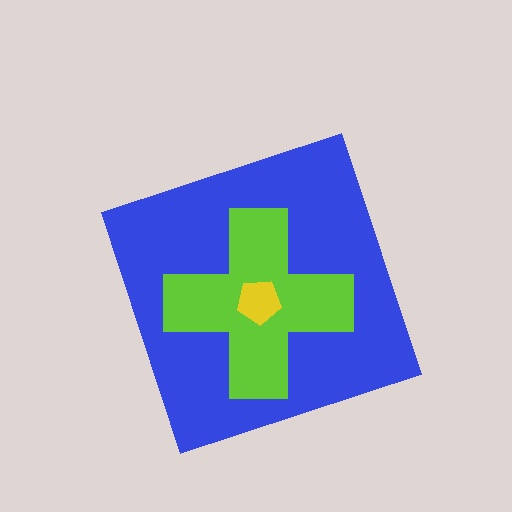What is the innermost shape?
The yellow pentagon.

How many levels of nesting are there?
3.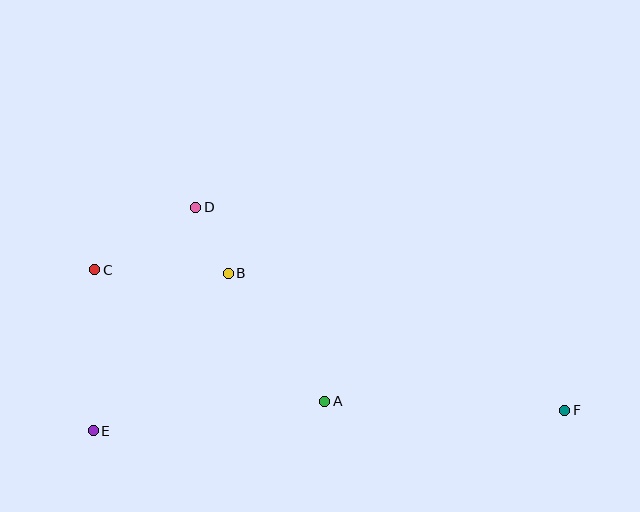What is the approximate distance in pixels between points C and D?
The distance between C and D is approximately 119 pixels.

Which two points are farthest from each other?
Points C and F are farthest from each other.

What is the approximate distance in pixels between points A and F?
The distance between A and F is approximately 241 pixels.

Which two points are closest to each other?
Points B and D are closest to each other.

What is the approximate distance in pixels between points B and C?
The distance between B and C is approximately 134 pixels.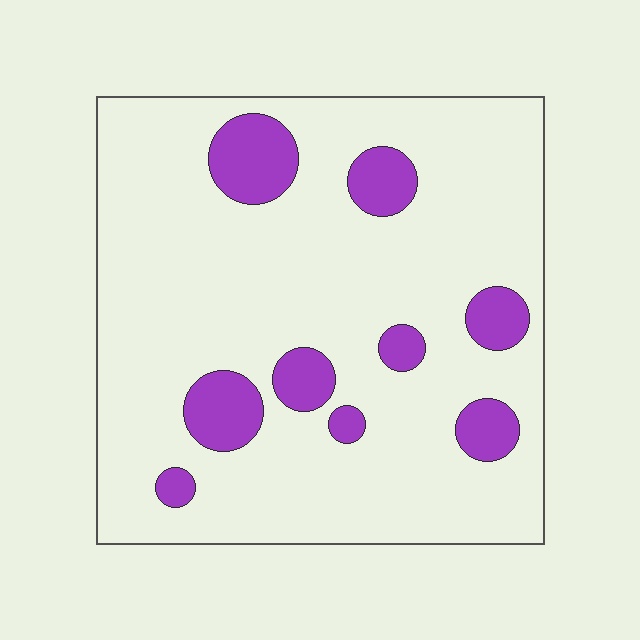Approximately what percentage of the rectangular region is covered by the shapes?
Approximately 15%.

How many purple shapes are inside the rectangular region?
9.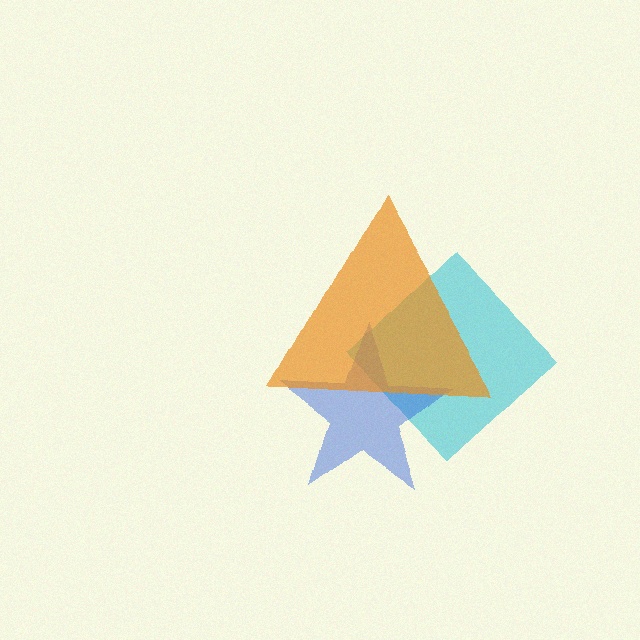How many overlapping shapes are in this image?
There are 3 overlapping shapes in the image.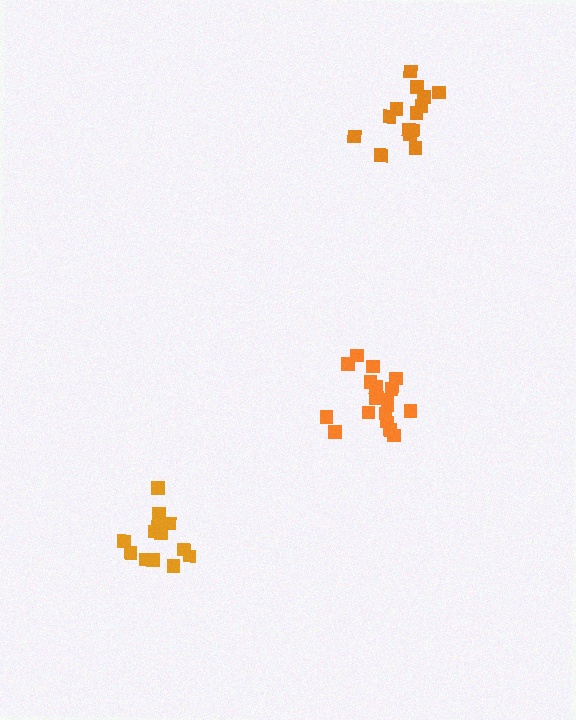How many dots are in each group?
Group 1: 13 dots, Group 2: 14 dots, Group 3: 18 dots (45 total).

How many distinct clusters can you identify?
There are 3 distinct clusters.